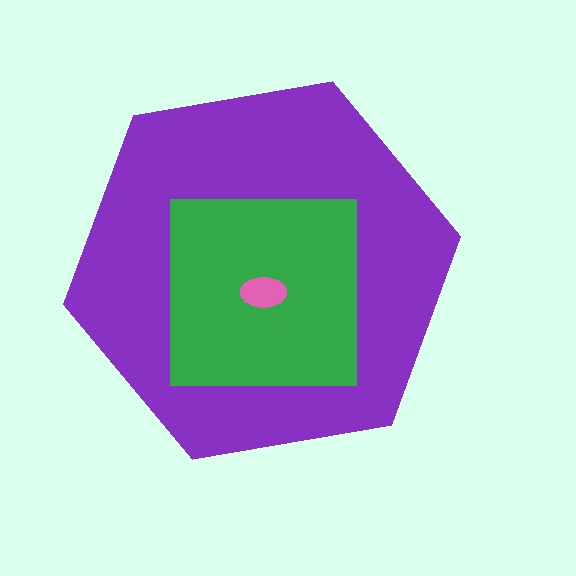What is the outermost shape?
The purple hexagon.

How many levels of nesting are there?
3.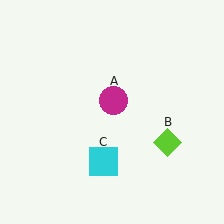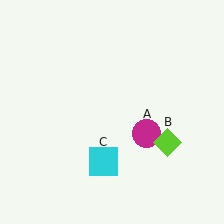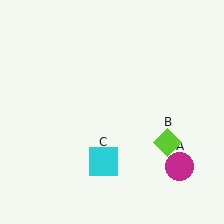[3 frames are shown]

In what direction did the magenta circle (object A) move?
The magenta circle (object A) moved down and to the right.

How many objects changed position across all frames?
1 object changed position: magenta circle (object A).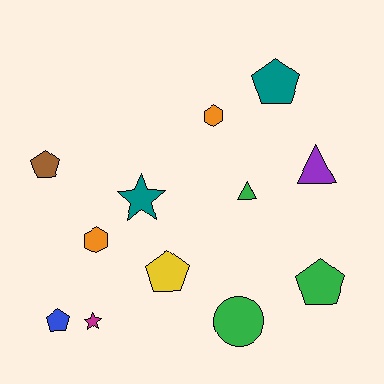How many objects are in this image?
There are 12 objects.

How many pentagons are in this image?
There are 5 pentagons.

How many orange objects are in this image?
There are 2 orange objects.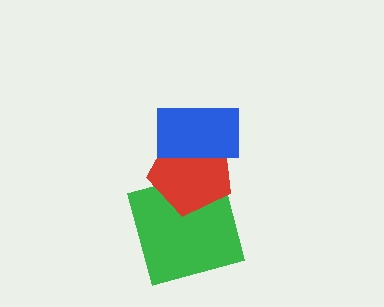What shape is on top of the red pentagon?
The blue rectangle is on top of the red pentagon.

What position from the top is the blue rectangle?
The blue rectangle is 1st from the top.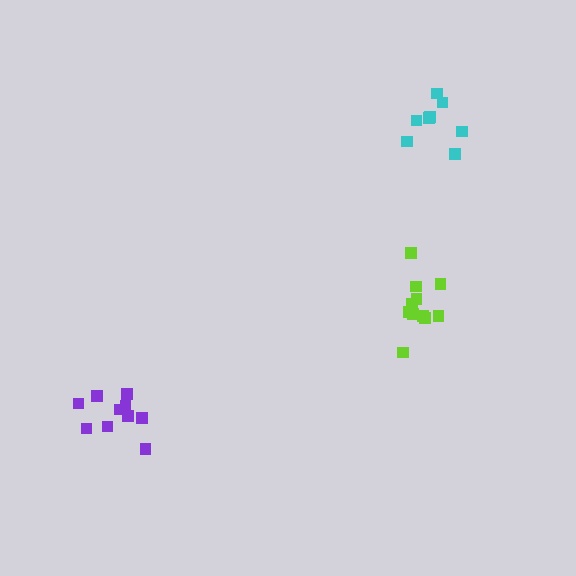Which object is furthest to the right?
The cyan cluster is rightmost.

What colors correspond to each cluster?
The clusters are colored: lime, purple, cyan.